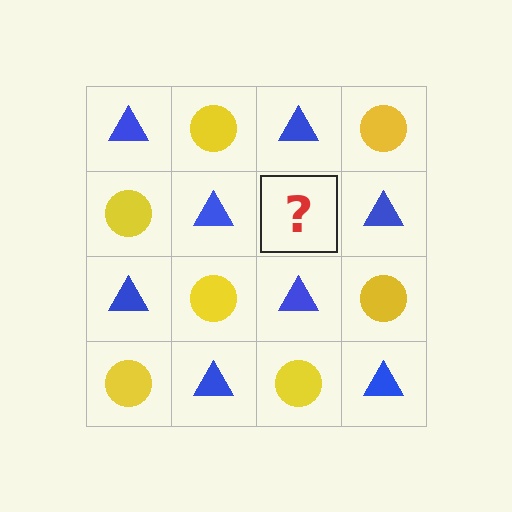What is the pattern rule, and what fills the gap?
The rule is that it alternates blue triangle and yellow circle in a checkerboard pattern. The gap should be filled with a yellow circle.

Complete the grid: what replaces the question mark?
The question mark should be replaced with a yellow circle.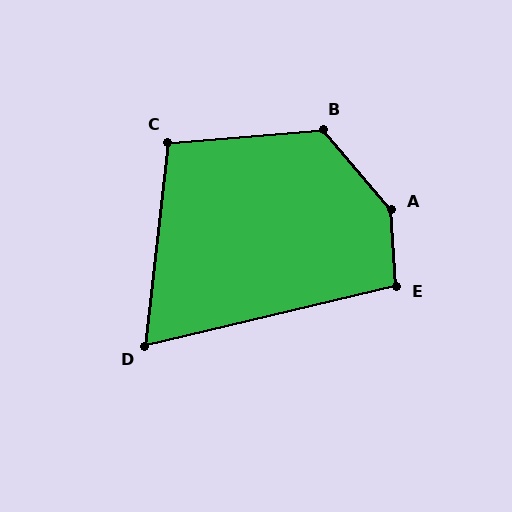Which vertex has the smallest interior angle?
D, at approximately 70 degrees.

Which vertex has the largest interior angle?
A, at approximately 143 degrees.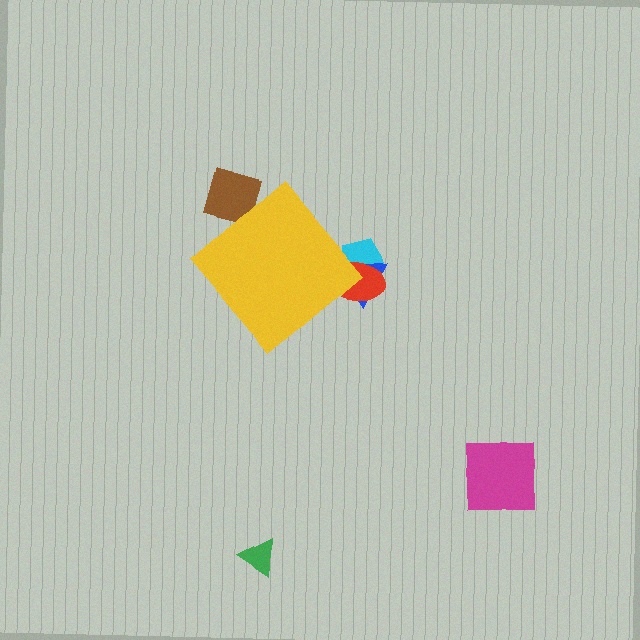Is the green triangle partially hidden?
No, the green triangle is fully visible.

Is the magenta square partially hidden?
No, the magenta square is fully visible.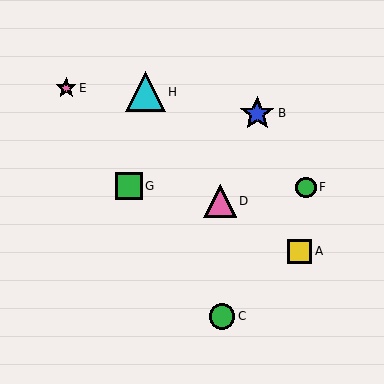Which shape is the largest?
The cyan triangle (labeled H) is the largest.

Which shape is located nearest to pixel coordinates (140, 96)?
The cyan triangle (labeled H) at (145, 92) is nearest to that location.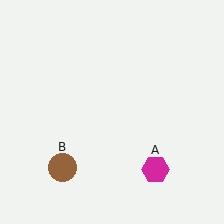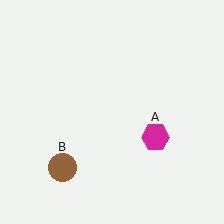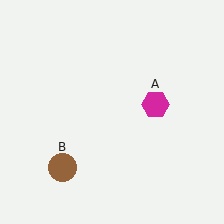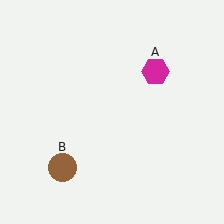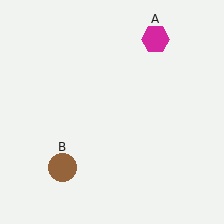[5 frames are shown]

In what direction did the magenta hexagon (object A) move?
The magenta hexagon (object A) moved up.